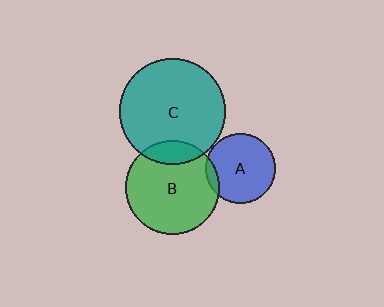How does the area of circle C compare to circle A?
Approximately 2.3 times.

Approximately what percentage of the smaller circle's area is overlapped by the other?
Approximately 10%.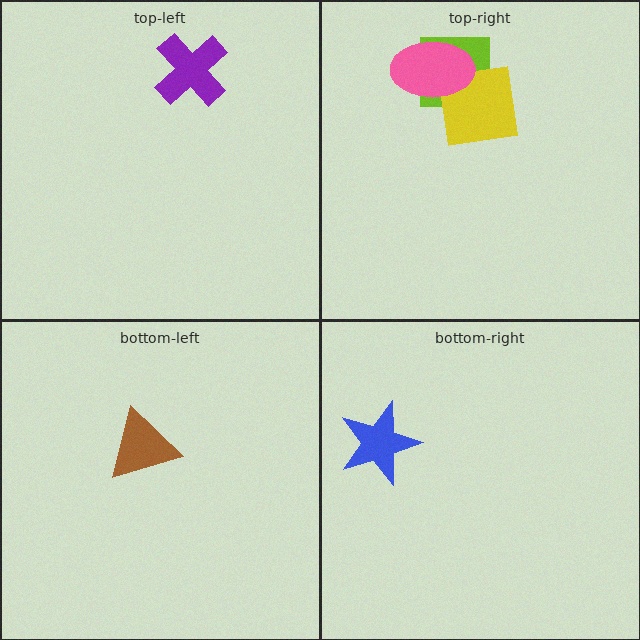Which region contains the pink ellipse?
The top-right region.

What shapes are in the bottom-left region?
The brown triangle.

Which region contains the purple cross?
The top-left region.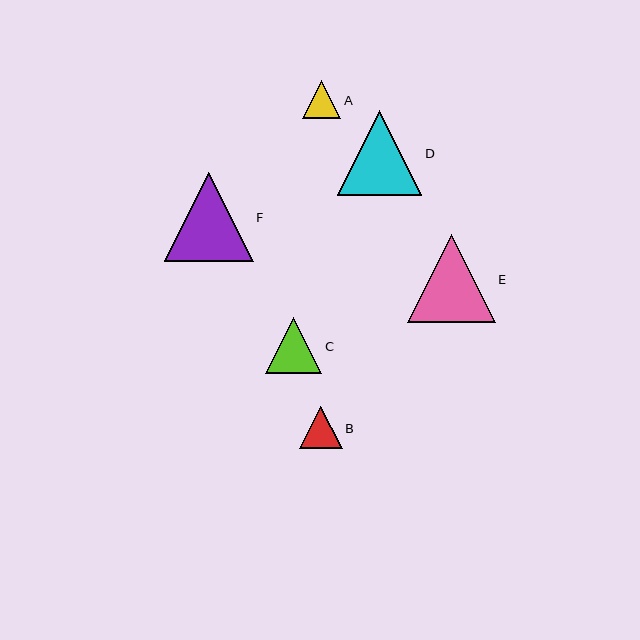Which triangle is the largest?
Triangle F is the largest with a size of approximately 89 pixels.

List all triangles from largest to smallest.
From largest to smallest: F, E, D, C, B, A.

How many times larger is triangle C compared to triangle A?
Triangle C is approximately 1.5 times the size of triangle A.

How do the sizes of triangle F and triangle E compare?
Triangle F and triangle E are approximately the same size.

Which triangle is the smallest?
Triangle A is the smallest with a size of approximately 38 pixels.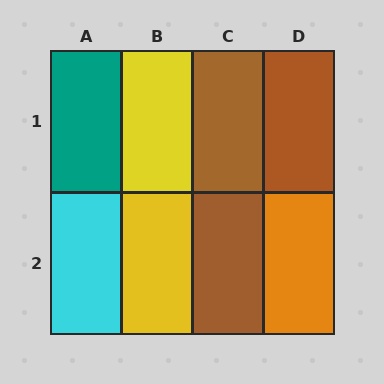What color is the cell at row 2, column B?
Yellow.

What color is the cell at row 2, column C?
Brown.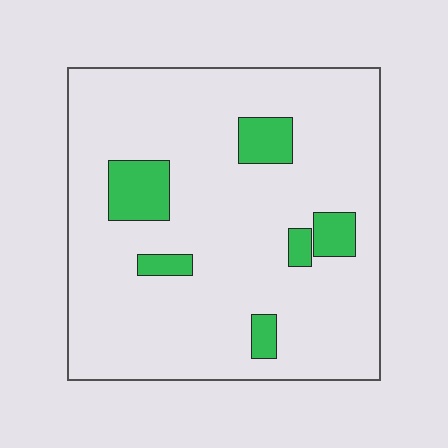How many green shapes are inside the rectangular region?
6.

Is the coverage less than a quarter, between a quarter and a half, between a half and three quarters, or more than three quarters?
Less than a quarter.